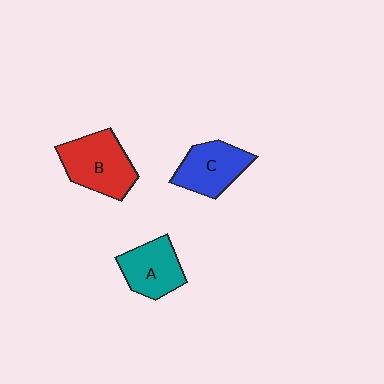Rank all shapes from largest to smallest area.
From largest to smallest: B (red), C (blue), A (teal).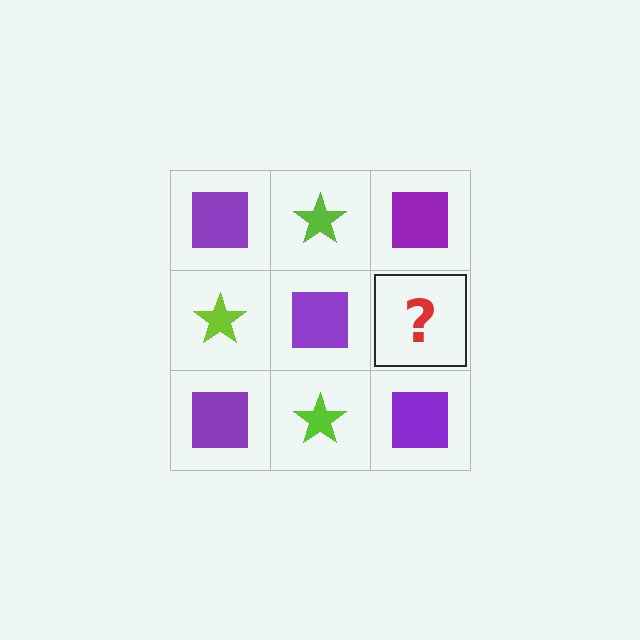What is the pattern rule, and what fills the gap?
The rule is that it alternates purple square and lime star in a checkerboard pattern. The gap should be filled with a lime star.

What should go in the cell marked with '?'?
The missing cell should contain a lime star.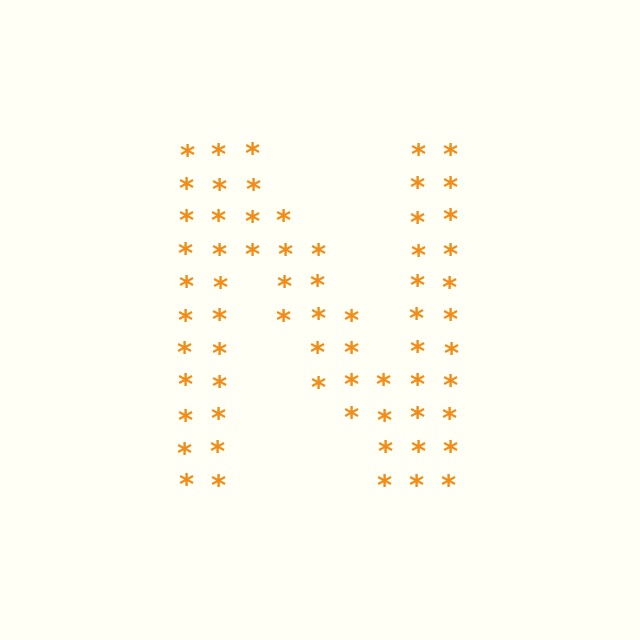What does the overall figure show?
The overall figure shows the letter N.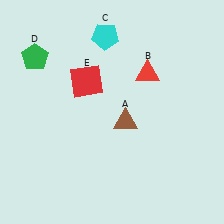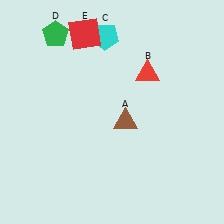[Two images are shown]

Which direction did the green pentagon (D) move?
The green pentagon (D) moved up.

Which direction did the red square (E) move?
The red square (E) moved up.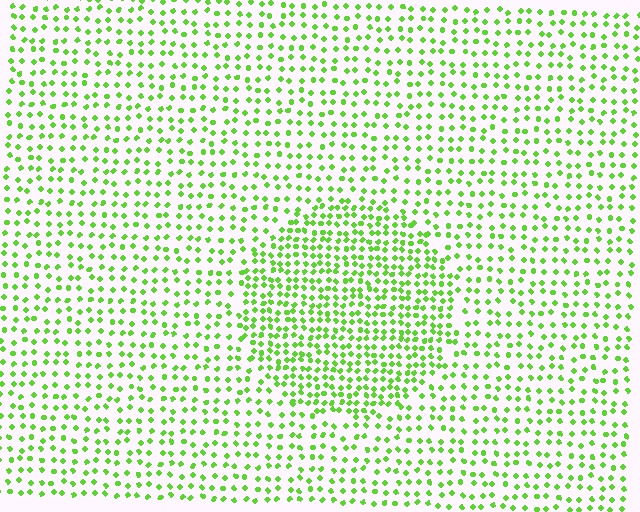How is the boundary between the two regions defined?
The boundary is defined by a change in element density (approximately 1.8x ratio). All elements are the same color, size, and shape.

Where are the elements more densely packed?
The elements are more densely packed inside the circle boundary.